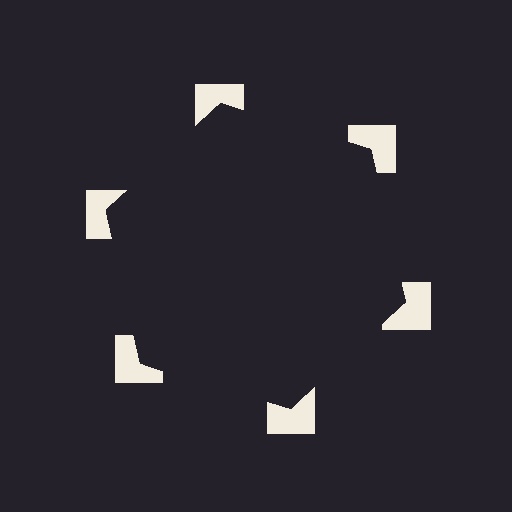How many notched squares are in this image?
There are 6 — one at each vertex of the illusory hexagon.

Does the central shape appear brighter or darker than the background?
It typically appears slightly darker than the background, even though no actual brightness change is drawn.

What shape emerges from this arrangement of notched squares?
An illusory hexagon — its edges are inferred from the aligned wedge cuts in the notched squares, not physically drawn.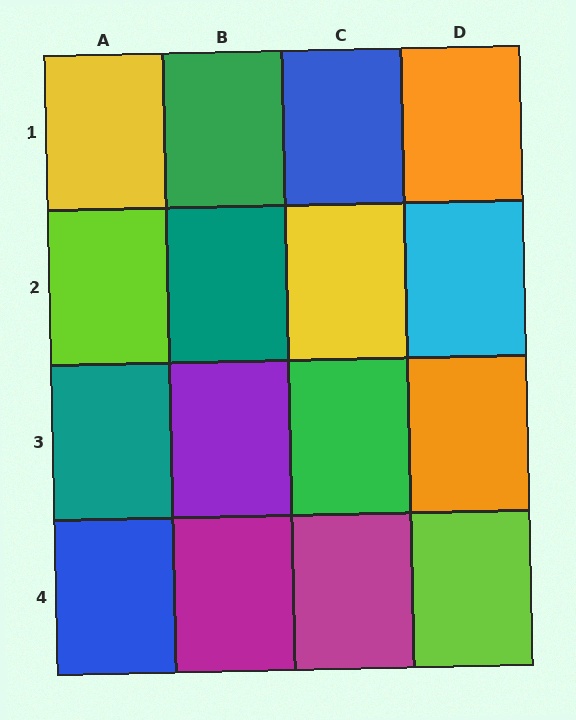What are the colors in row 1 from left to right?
Yellow, green, blue, orange.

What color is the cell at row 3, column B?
Purple.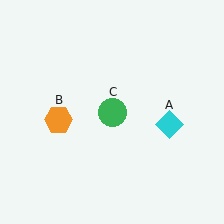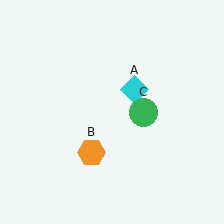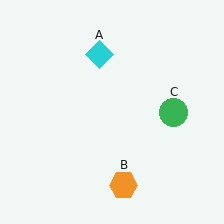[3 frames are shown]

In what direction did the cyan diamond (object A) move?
The cyan diamond (object A) moved up and to the left.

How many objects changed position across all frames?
3 objects changed position: cyan diamond (object A), orange hexagon (object B), green circle (object C).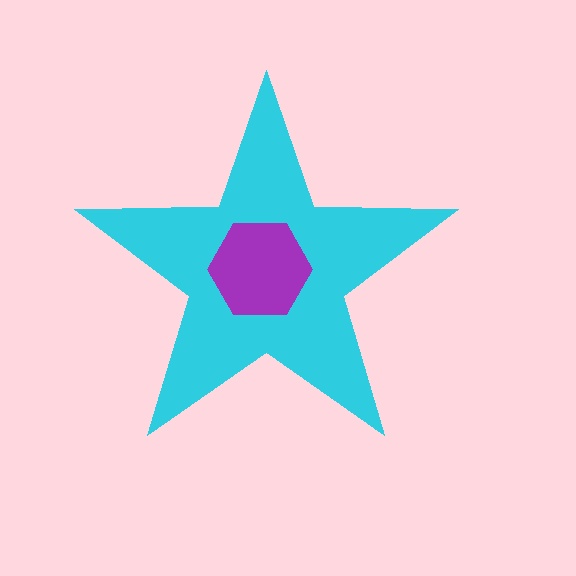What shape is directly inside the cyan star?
The purple hexagon.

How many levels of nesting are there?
2.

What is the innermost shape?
The purple hexagon.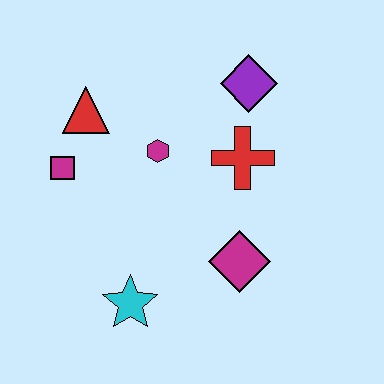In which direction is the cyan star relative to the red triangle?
The cyan star is below the red triangle.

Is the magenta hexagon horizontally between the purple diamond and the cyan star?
Yes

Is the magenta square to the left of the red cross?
Yes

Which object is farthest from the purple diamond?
The cyan star is farthest from the purple diamond.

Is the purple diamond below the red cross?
No